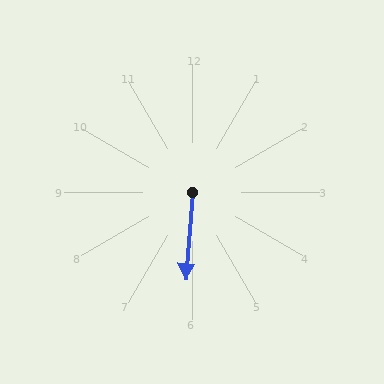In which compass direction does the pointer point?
South.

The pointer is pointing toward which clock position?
Roughly 6 o'clock.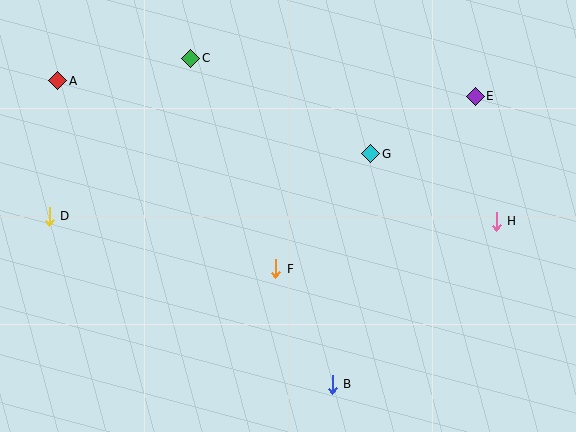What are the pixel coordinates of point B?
Point B is at (332, 384).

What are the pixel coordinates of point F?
Point F is at (276, 269).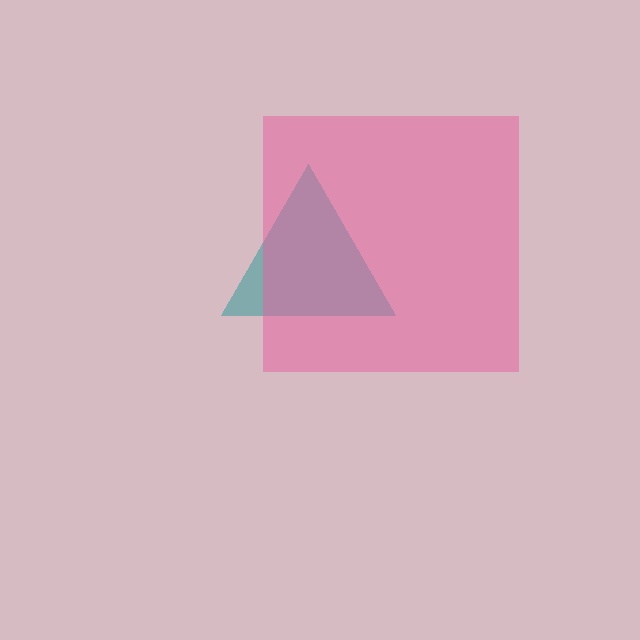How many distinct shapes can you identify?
There are 2 distinct shapes: a teal triangle, a pink square.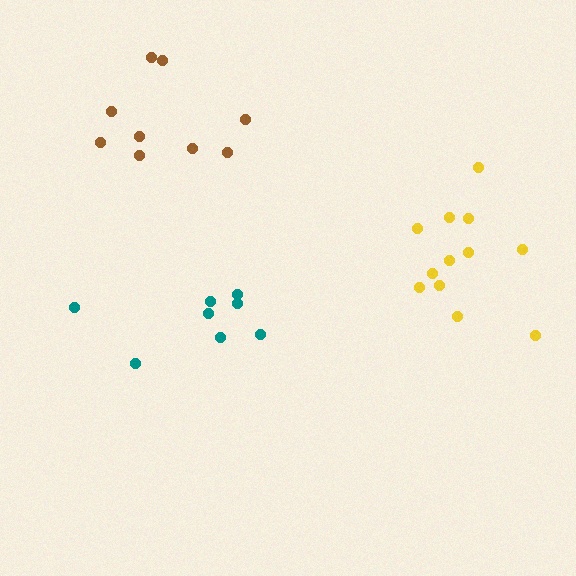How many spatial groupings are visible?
There are 3 spatial groupings.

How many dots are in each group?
Group 1: 9 dots, Group 2: 12 dots, Group 3: 8 dots (29 total).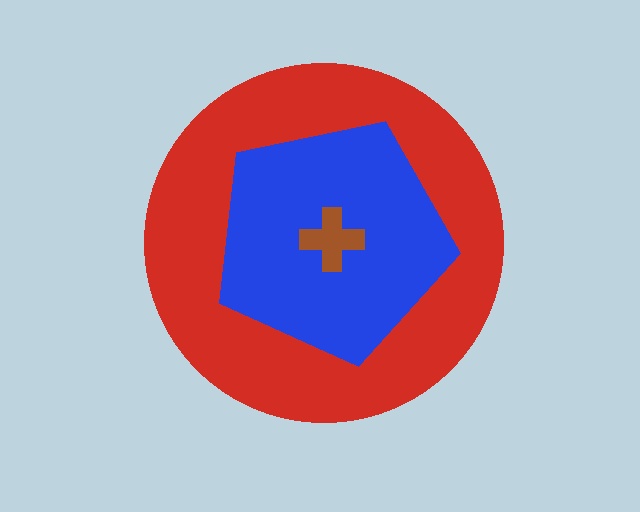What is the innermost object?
The brown cross.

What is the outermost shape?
The red circle.